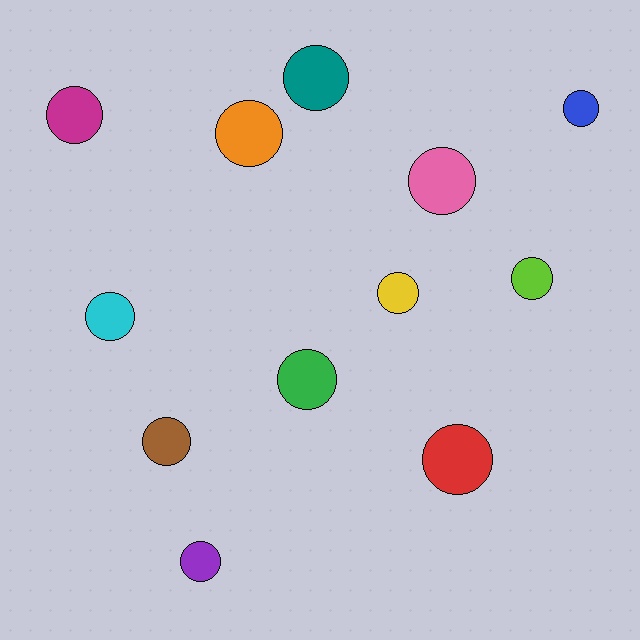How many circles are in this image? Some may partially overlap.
There are 12 circles.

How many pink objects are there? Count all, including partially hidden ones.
There is 1 pink object.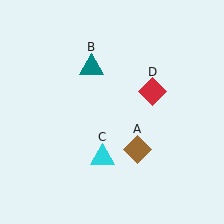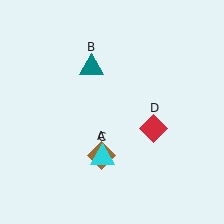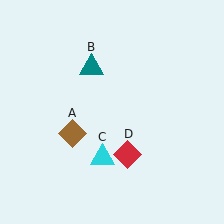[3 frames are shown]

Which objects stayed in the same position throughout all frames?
Teal triangle (object B) and cyan triangle (object C) remained stationary.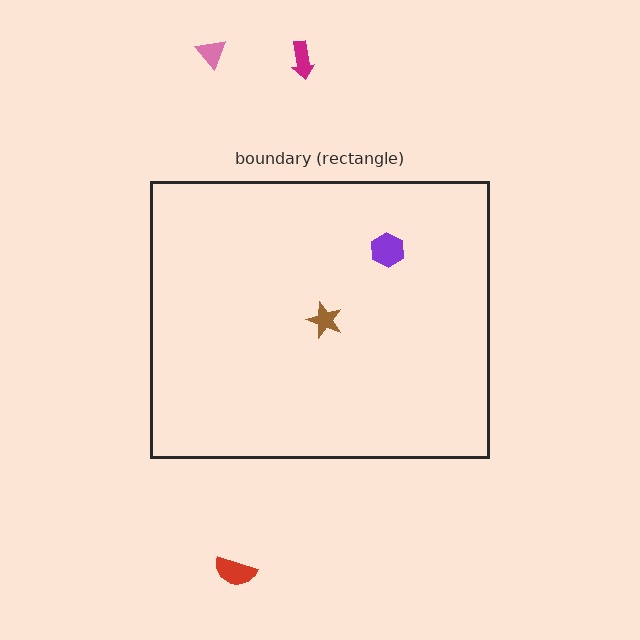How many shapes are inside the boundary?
2 inside, 3 outside.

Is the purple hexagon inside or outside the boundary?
Inside.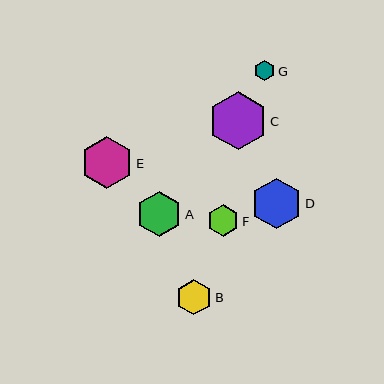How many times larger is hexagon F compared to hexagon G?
Hexagon F is approximately 1.6 times the size of hexagon G.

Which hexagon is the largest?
Hexagon C is the largest with a size of approximately 58 pixels.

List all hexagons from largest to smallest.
From largest to smallest: C, E, D, A, B, F, G.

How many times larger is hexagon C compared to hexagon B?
Hexagon C is approximately 1.7 times the size of hexagon B.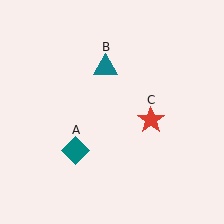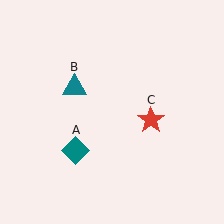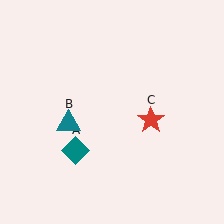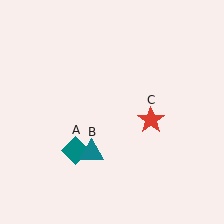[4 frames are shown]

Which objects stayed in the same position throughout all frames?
Teal diamond (object A) and red star (object C) remained stationary.